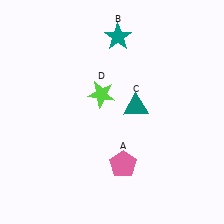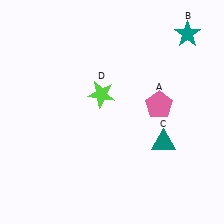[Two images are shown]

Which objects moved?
The objects that moved are: the pink pentagon (A), the teal star (B), the teal triangle (C).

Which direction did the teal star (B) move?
The teal star (B) moved right.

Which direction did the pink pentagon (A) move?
The pink pentagon (A) moved up.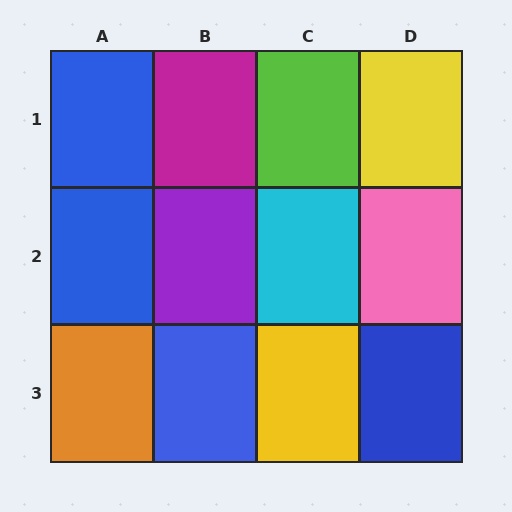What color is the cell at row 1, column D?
Yellow.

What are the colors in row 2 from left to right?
Blue, purple, cyan, pink.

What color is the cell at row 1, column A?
Blue.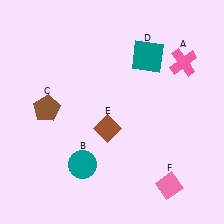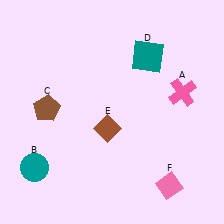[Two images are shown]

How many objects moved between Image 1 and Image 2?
2 objects moved between the two images.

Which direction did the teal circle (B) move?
The teal circle (B) moved left.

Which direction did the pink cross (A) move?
The pink cross (A) moved down.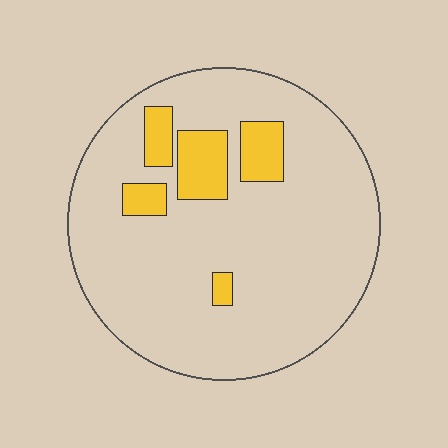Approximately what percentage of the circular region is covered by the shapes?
Approximately 15%.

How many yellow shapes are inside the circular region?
5.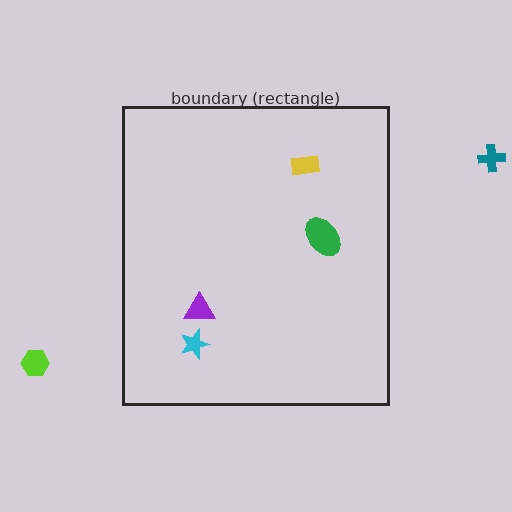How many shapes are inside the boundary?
4 inside, 2 outside.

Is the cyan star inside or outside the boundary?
Inside.